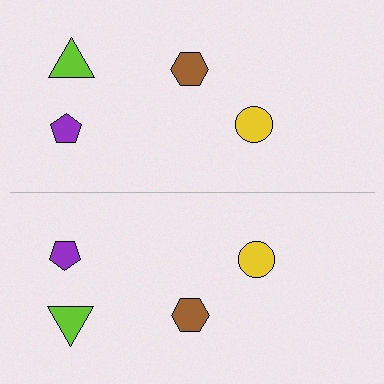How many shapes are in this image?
There are 8 shapes in this image.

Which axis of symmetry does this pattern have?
The pattern has a horizontal axis of symmetry running through the center of the image.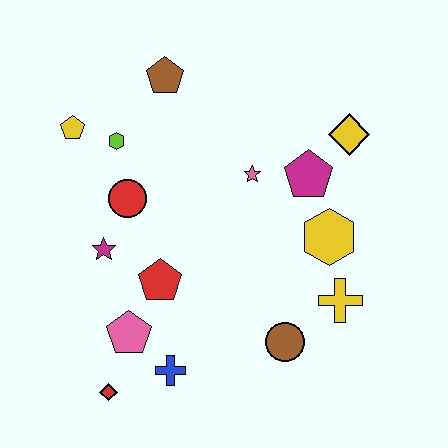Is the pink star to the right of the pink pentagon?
Yes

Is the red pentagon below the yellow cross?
No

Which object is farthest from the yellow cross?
The yellow pentagon is farthest from the yellow cross.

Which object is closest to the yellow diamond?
The magenta pentagon is closest to the yellow diamond.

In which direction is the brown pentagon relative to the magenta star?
The brown pentagon is above the magenta star.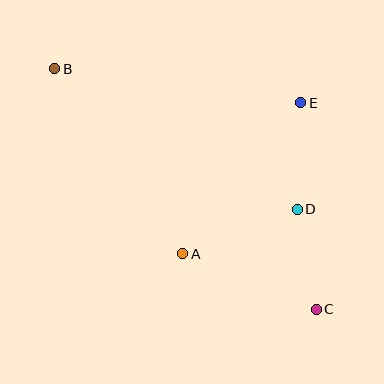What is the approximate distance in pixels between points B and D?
The distance between B and D is approximately 280 pixels.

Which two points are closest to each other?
Points C and D are closest to each other.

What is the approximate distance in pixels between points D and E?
The distance between D and E is approximately 107 pixels.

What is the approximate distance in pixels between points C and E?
The distance between C and E is approximately 207 pixels.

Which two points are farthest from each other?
Points B and C are farthest from each other.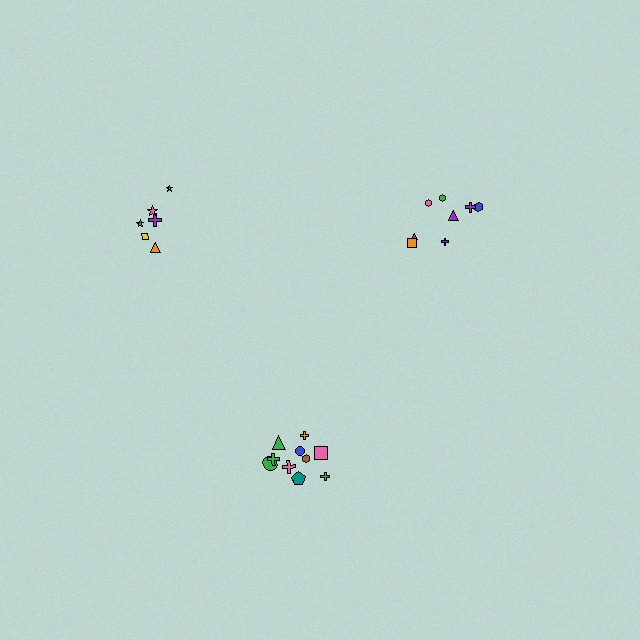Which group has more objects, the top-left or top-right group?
The top-right group.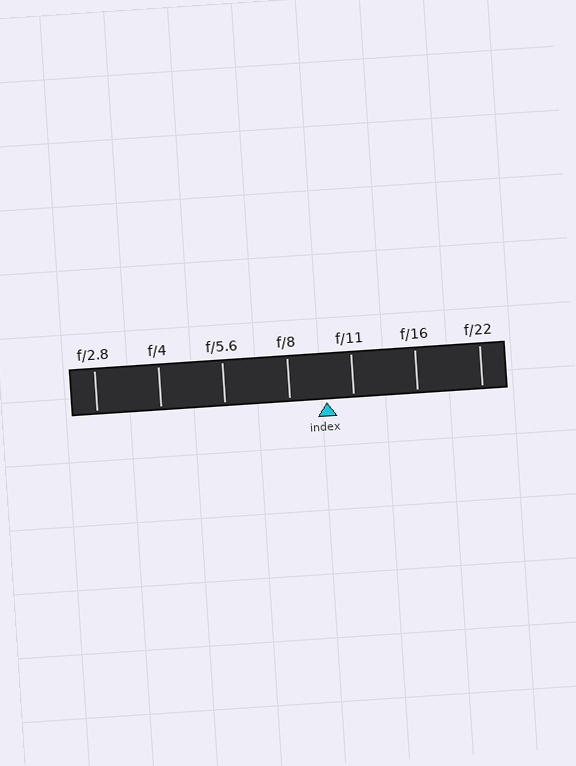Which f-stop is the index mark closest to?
The index mark is closest to f/11.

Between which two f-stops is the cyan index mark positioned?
The index mark is between f/8 and f/11.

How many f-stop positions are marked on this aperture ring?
There are 7 f-stop positions marked.